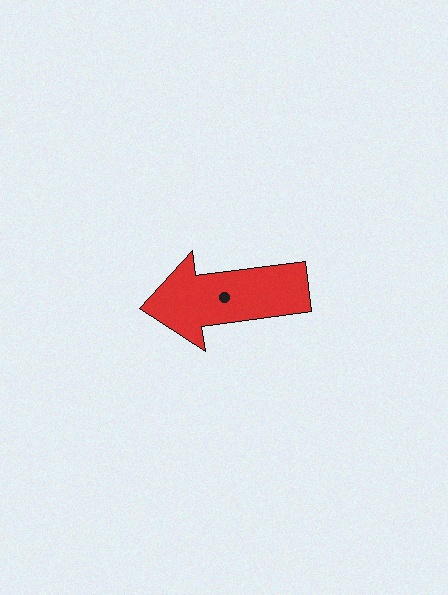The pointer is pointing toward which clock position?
Roughly 9 o'clock.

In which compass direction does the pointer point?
West.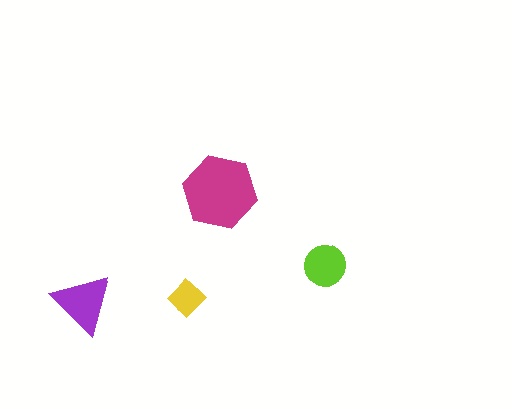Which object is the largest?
The magenta hexagon.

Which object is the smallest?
The yellow diamond.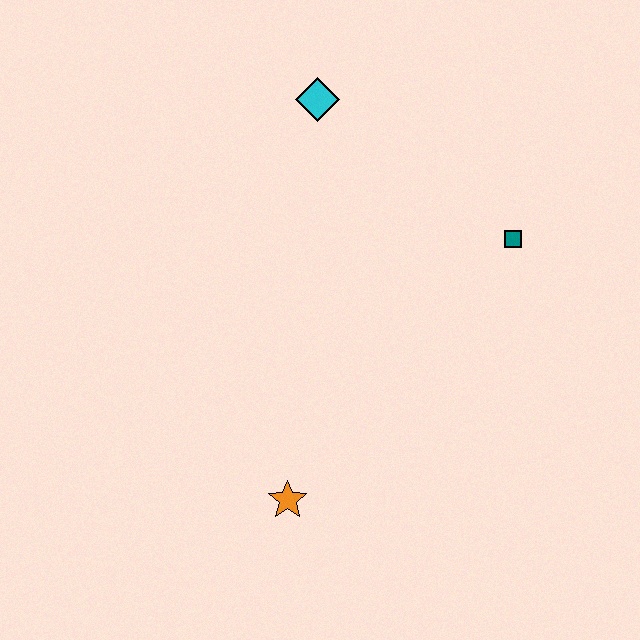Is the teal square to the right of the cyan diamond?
Yes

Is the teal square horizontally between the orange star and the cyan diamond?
No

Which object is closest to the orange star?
The teal square is closest to the orange star.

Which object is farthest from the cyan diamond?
The orange star is farthest from the cyan diamond.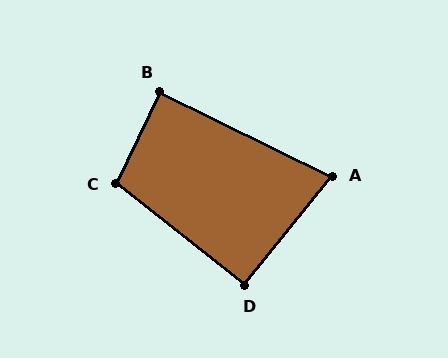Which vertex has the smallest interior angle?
A, at approximately 77 degrees.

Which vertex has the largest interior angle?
C, at approximately 103 degrees.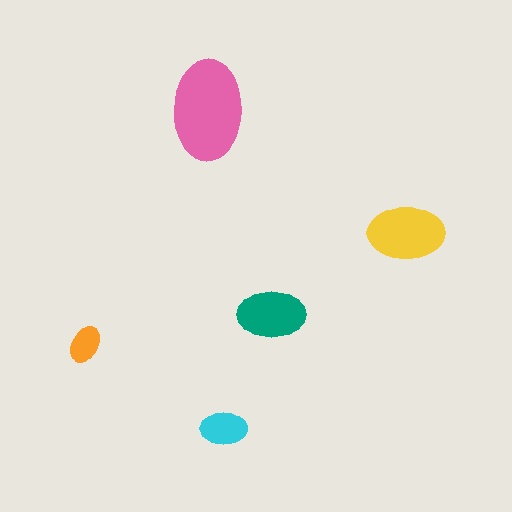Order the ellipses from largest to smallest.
the pink one, the yellow one, the teal one, the cyan one, the orange one.